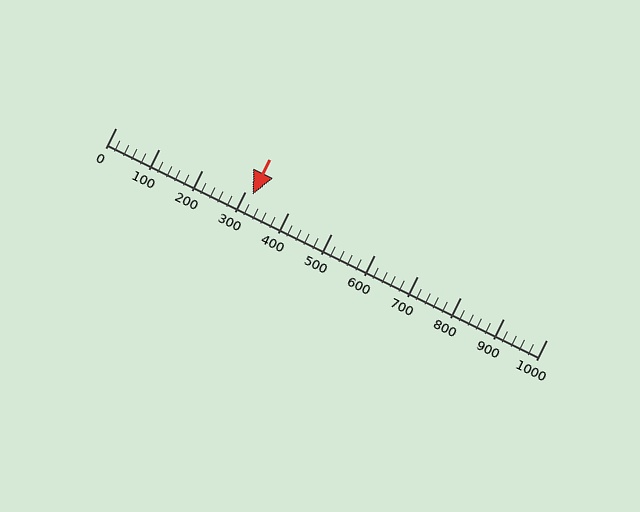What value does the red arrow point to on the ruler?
The red arrow points to approximately 319.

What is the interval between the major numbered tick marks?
The major tick marks are spaced 100 units apart.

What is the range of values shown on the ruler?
The ruler shows values from 0 to 1000.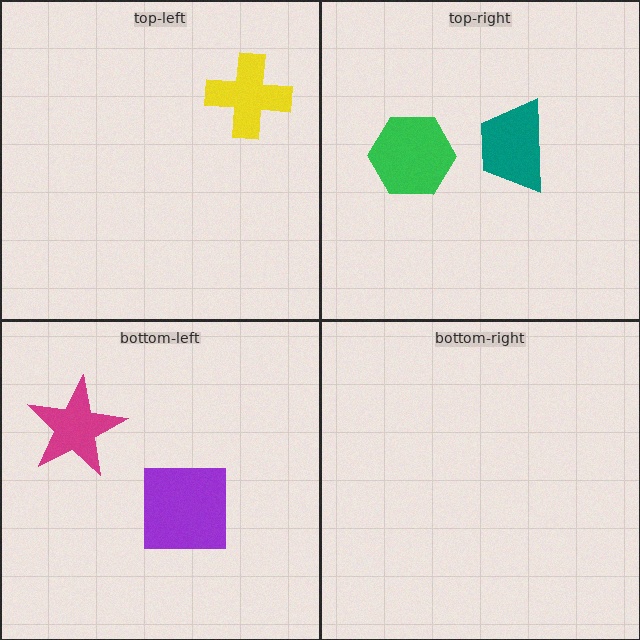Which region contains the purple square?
The bottom-left region.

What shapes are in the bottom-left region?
The purple square, the magenta star.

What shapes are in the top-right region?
The green hexagon, the teal trapezoid.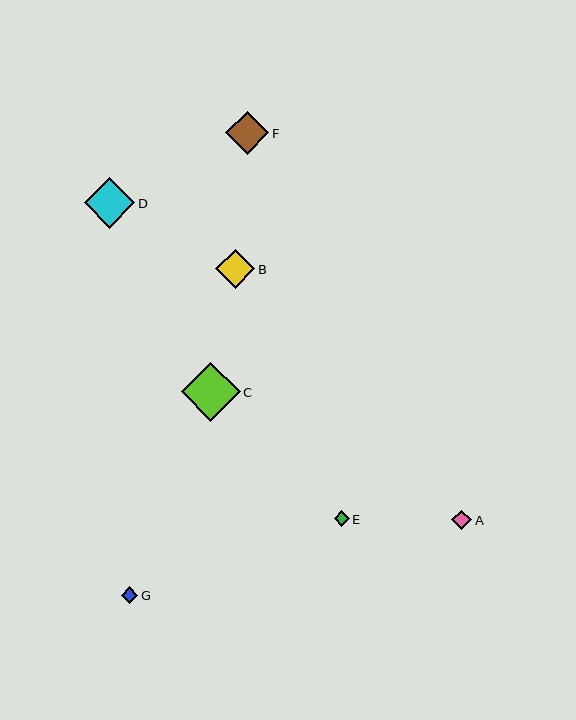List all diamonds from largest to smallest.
From largest to smallest: C, D, F, B, A, G, E.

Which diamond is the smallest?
Diamond E is the smallest with a size of approximately 15 pixels.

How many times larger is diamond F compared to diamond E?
Diamond F is approximately 2.8 times the size of diamond E.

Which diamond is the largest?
Diamond C is the largest with a size of approximately 59 pixels.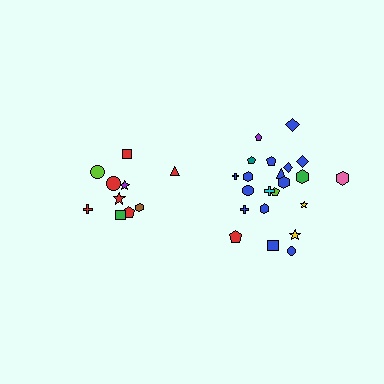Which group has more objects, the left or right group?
The right group.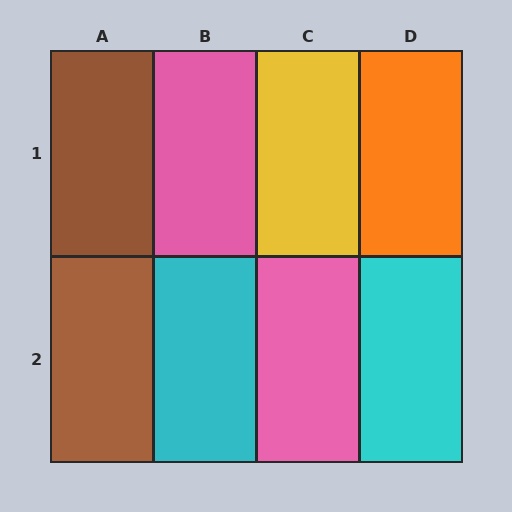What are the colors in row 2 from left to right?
Brown, cyan, pink, cyan.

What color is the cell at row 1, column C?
Yellow.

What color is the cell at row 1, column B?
Pink.